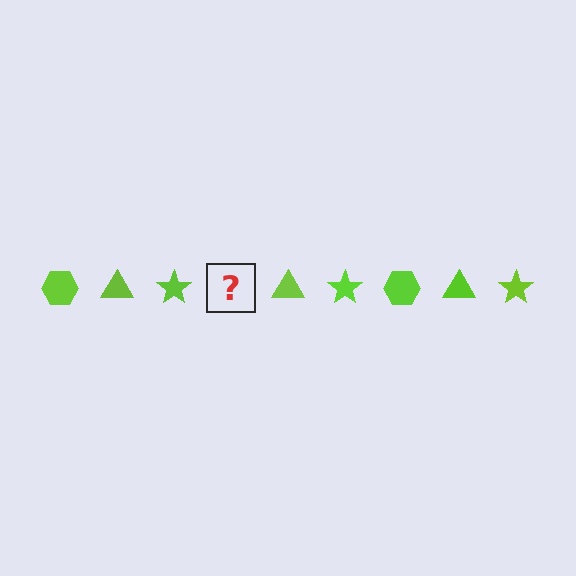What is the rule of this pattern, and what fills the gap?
The rule is that the pattern cycles through hexagon, triangle, star shapes in lime. The gap should be filled with a lime hexagon.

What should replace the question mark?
The question mark should be replaced with a lime hexagon.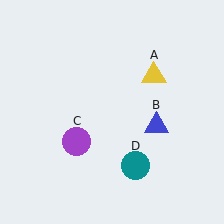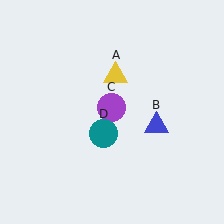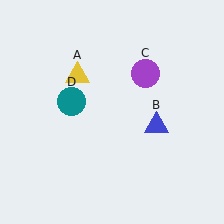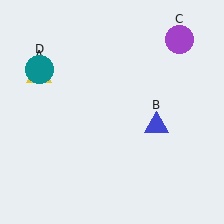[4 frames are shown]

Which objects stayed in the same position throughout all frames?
Blue triangle (object B) remained stationary.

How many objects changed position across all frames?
3 objects changed position: yellow triangle (object A), purple circle (object C), teal circle (object D).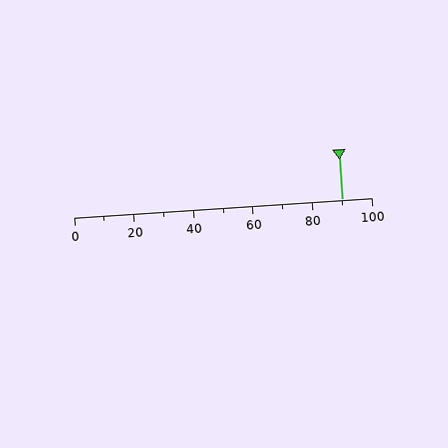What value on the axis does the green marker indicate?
The marker indicates approximately 90.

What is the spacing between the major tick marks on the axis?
The major ticks are spaced 20 apart.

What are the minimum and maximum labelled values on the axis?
The axis runs from 0 to 100.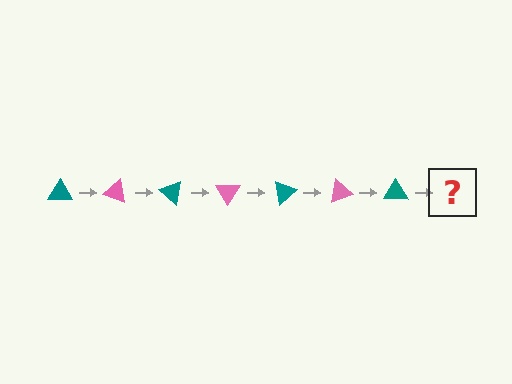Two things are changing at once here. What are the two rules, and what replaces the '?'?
The two rules are that it rotates 20 degrees each step and the color cycles through teal and pink. The '?' should be a pink triangle, rotated 140 degrees from the start.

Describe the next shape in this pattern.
It should be a pink triangle, rotated 140 degrees from the start.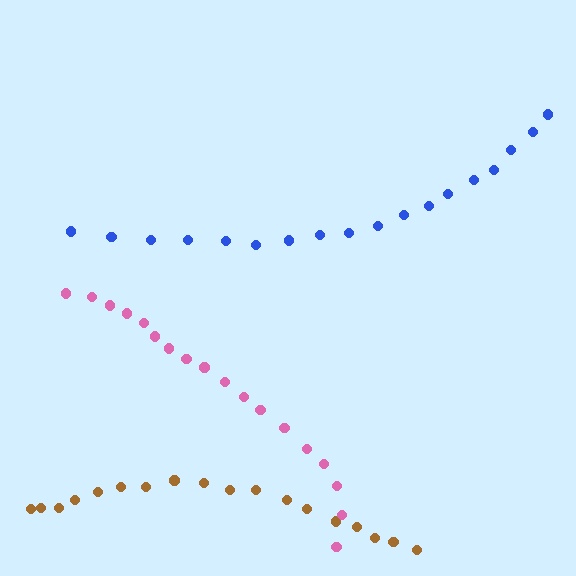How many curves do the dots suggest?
There are 3 distinct paths.